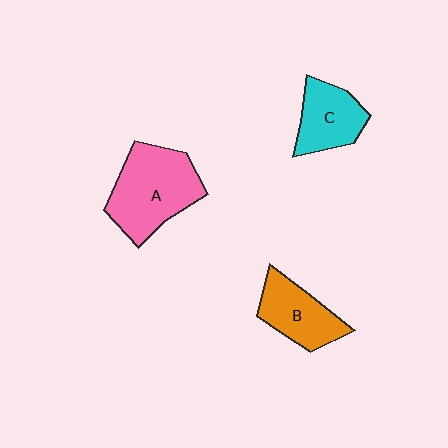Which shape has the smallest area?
Shape C (cyan).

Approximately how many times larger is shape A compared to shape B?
Approximately 1.5 times.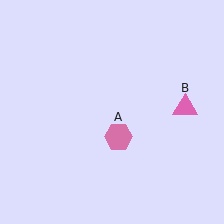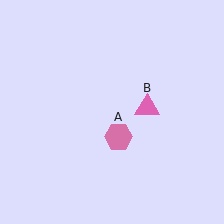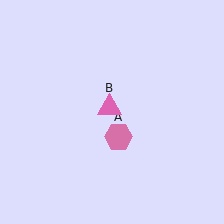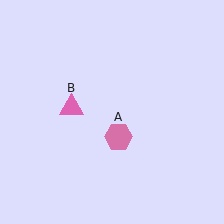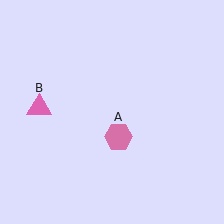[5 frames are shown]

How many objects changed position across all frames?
1 object changed position: pink triangle (object B).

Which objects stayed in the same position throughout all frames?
Pink hexagon (object A) remained stationary.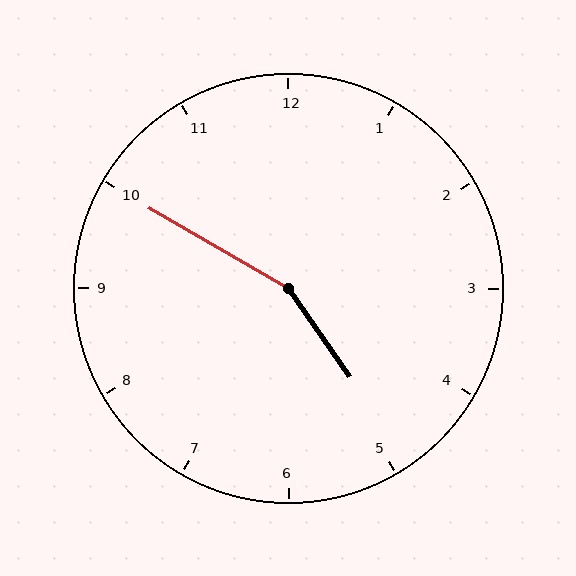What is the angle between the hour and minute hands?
Approximately 155 degrees.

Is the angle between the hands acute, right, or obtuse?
It is obtuse.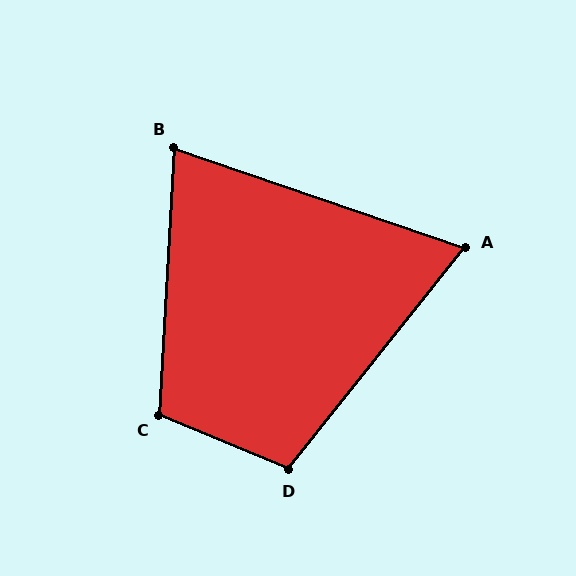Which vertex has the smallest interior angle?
A, at approximately 70 degrees.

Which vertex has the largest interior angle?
C, at approximately 110 degrees.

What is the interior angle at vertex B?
Approximately 74 degrees (acute).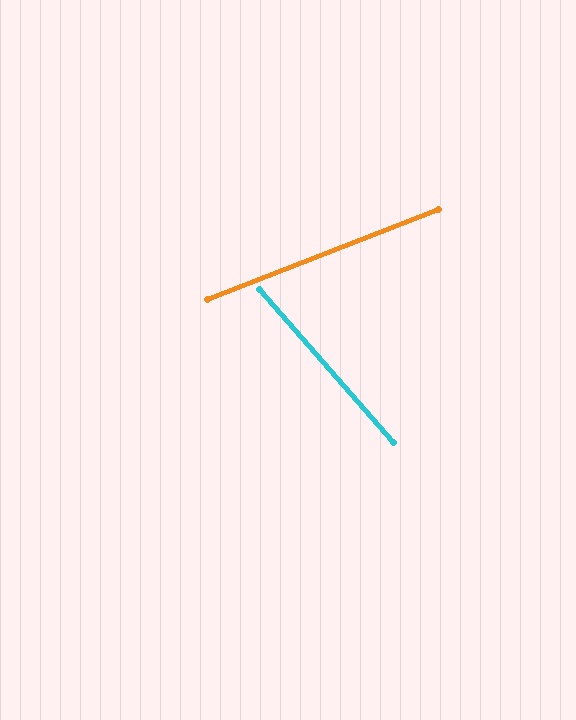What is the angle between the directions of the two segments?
Approximately 70 degrees.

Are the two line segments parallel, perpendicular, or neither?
Neither parallel nor perpendicular — they differ by about 70°.